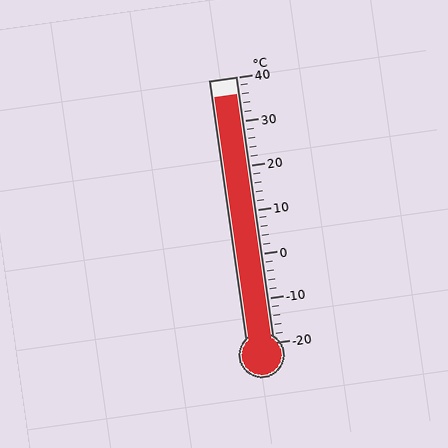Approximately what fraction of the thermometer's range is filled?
The thermometer is filled to approximately 95% of its range.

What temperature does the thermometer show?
The thermometer shows approximately 36°C.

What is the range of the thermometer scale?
The thermometer scale ranges from -20°C to 40°C.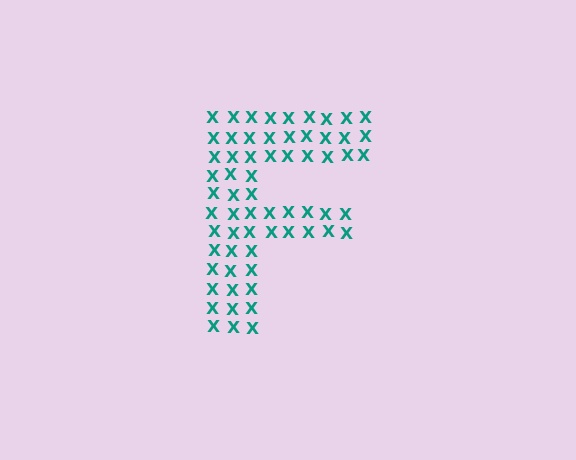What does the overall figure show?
The overall figure shows the letter F.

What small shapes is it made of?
It is made of small letter X's.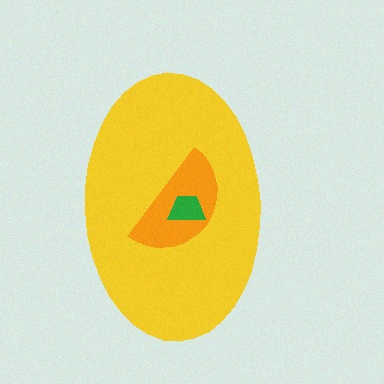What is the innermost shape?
The green trapezoid.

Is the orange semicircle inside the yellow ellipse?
Yes.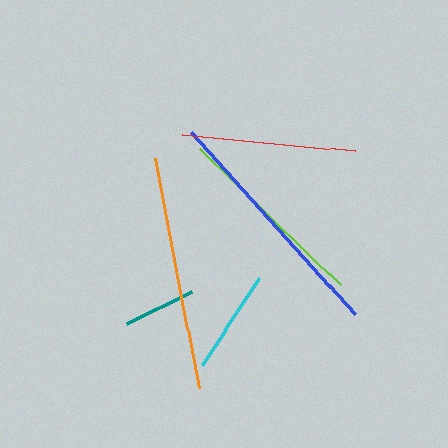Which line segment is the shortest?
The teal line is the shortest at approximately 72 pixels.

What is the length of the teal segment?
The teal segment is approximately 72 pixels long.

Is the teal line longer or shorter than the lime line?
The lime line is longer than the teal line.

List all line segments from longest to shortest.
From longest to shortest: blue, orange, lime, red, cyan, teal.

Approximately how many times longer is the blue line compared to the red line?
The blue line is approximately 1.4 times the length of the red line.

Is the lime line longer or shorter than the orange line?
The orange line is longer than the lime line.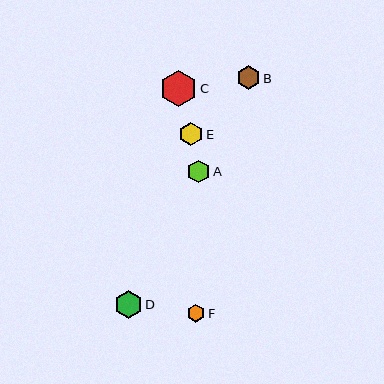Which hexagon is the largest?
Hexagon C is the largest with a size of approximately 36 pixels.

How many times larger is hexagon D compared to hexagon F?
Hexagon D is approximately 1.6 times the size of hexagon F.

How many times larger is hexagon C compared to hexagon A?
Hexagon C is approximately 1.6 times the size of hexagon A.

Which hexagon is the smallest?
Hexagon F is the smallest with a size of approximately 18 pixels.